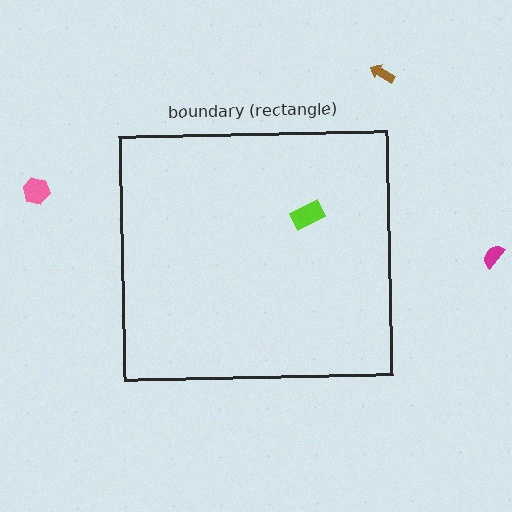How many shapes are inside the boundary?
1 inside, 3 outside.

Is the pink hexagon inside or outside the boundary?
Outside.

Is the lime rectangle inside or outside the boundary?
Inside.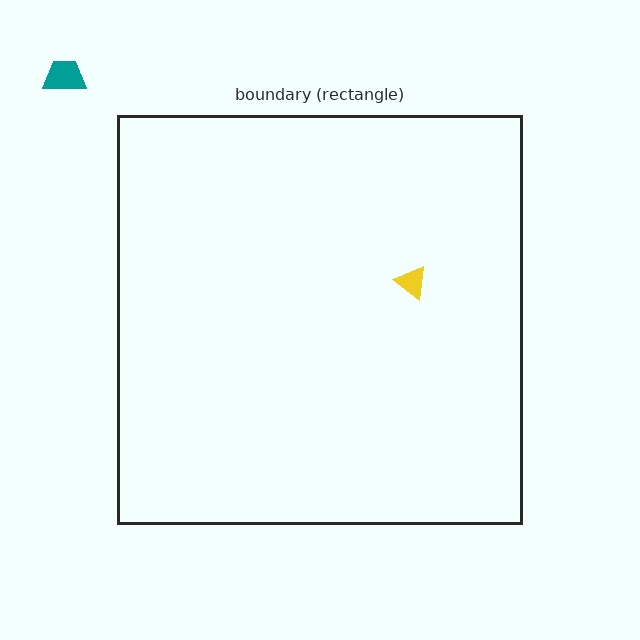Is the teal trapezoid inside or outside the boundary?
Outside.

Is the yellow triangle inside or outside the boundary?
Inside.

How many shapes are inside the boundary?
1 inside, 1 outside.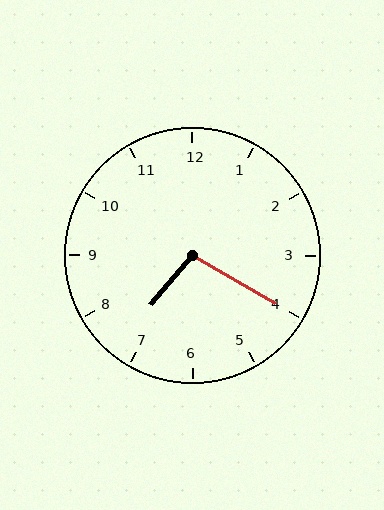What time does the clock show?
7:20.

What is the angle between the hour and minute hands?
Approximately 100 degrees.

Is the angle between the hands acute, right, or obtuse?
It is obtuse.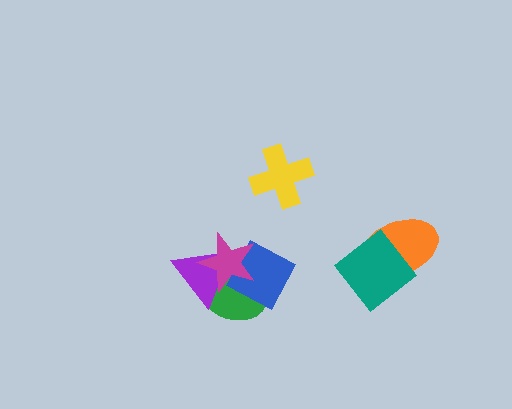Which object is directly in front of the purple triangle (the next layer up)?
The blue diamond is directly in front of the purple triangle.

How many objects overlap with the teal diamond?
1 object overlaps with the teal diamond.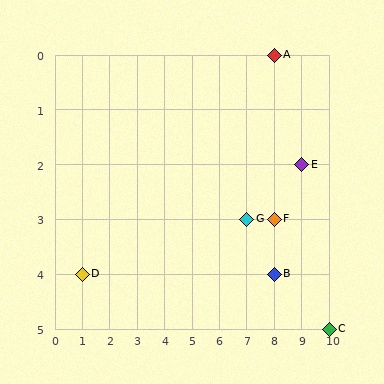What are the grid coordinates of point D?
Point D is at grid coordinates (1, 4).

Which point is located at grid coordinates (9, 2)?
Point E is at (9, 2).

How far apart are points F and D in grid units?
Points F and D are 7 columns and 1 row apart (about 7.1 grid units diagonally).